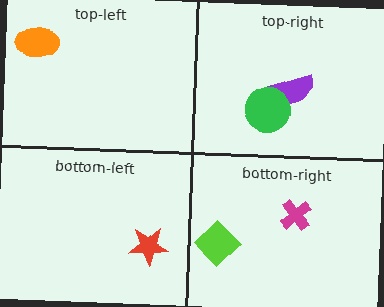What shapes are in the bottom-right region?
The magenta cross, the lime diamond.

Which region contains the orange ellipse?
The top-left region.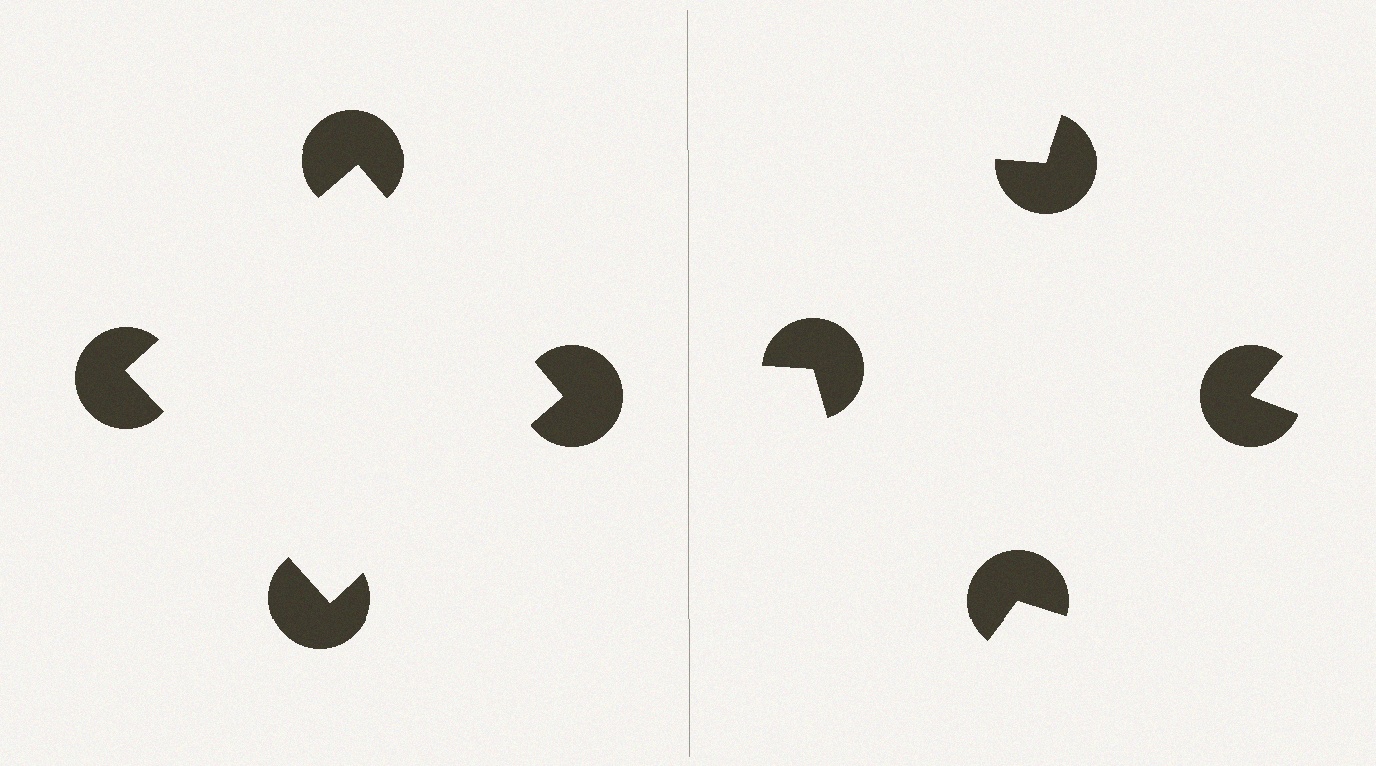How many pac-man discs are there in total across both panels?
8 — 4 on each side.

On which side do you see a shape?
An illusory square appears on the left side. On the right side the wedge cuts are rotated, so no coherent shape forms.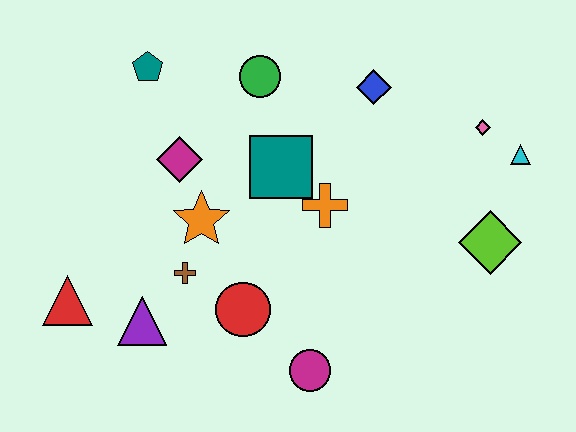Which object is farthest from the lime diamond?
The red triangle is farthest from the lime diamond.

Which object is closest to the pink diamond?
The cyan triangle is closest to the pink diamond.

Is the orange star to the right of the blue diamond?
No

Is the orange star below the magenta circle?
No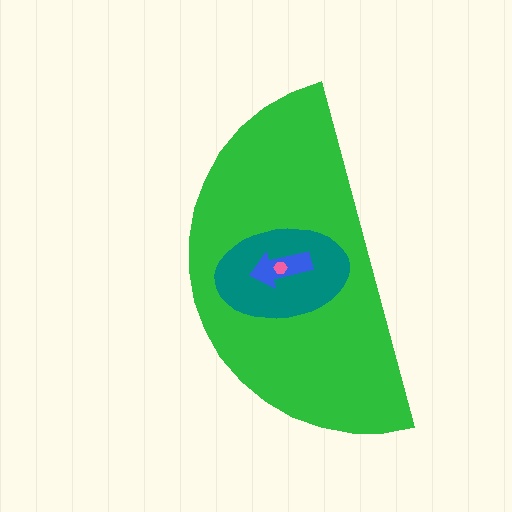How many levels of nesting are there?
4.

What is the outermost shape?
The green semicircle.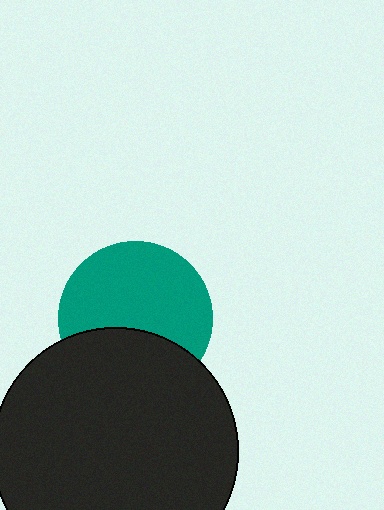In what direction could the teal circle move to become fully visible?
The teal circle could move up. That would shift it out from behind the black circle entirely.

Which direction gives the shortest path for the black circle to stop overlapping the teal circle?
Moving down gives the shortest separation.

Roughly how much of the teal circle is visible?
About half of it is visible (roughly 64%).